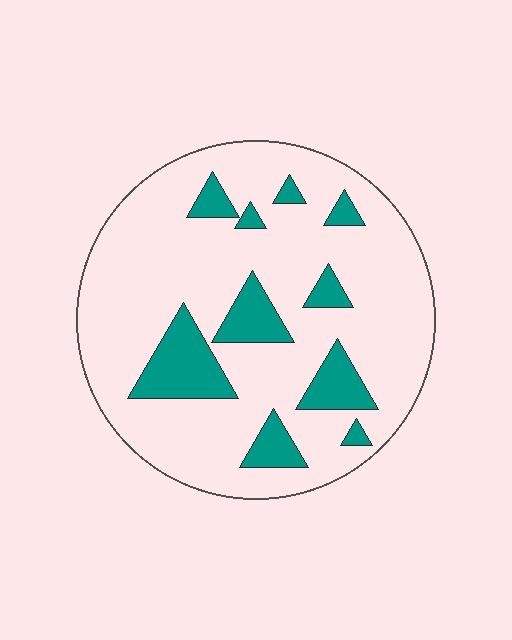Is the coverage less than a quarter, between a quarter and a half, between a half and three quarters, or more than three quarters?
Less than a quarter.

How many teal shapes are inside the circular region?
10.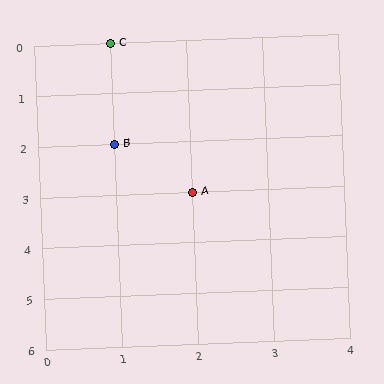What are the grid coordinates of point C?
Point C is at grid coordinates (1, 0).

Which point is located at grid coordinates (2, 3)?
Point A is at (2, 3).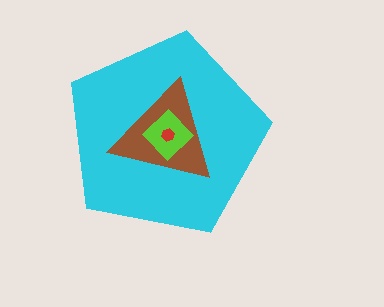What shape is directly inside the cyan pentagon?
The brown triangle.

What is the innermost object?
The red hexagon.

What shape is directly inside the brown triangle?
The lime diamond.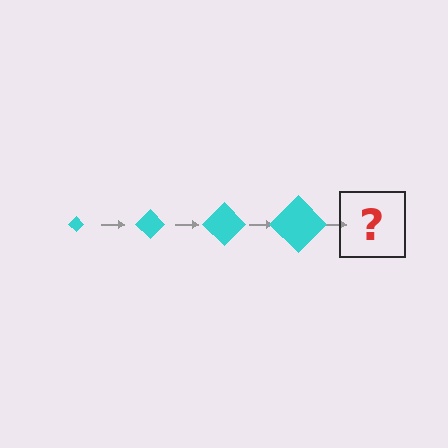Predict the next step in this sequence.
The next step is a cyan diamond, larger than the previous one.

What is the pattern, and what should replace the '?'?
The pattern is that the diamond gets progressively larger each step. The '?' should be a cyan diamond, larger than the previous one.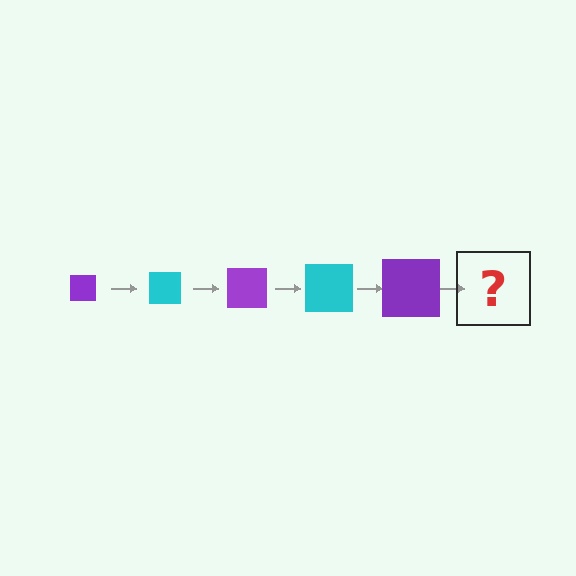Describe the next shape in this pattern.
It should be a cyan square, larger than the previous one.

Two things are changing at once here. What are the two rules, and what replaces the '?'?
The two rules are that the square grows larger each step and the color cycles through purple and cyan. The '?' should be a cyan square, larger than the previous one.